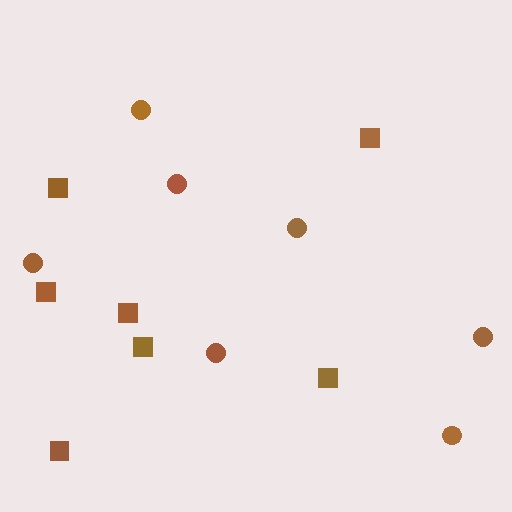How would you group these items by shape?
There are 2 groups: one group of squares (7) and one group of circles (7).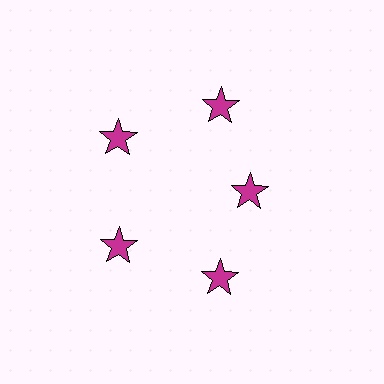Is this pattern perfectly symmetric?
No. The 5 magenta stars are arranged in a ring, but one element near the 3 o'clock position is pulled inward toward the center, breaking the 5-fold rotational symmetry.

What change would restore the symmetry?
The symmetry would be restored by moving it outward, back onto the ring so that all 5 stars sit at equal angles and equal distance from the center.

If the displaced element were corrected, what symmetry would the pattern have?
It would have 5-fold rotational symmetry — the pattern would map onto itself every 72 degrees.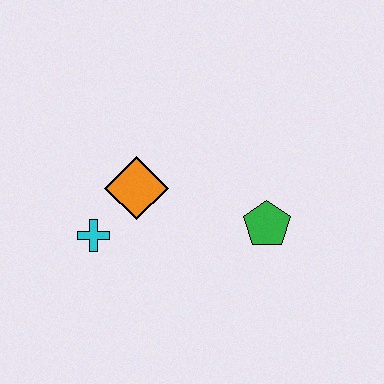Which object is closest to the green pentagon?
The orange diamond is closest to the green pentagon.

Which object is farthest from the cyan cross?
The green pentagon is farthest from the cyan cross.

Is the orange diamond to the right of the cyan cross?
Yes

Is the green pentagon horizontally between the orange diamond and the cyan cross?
No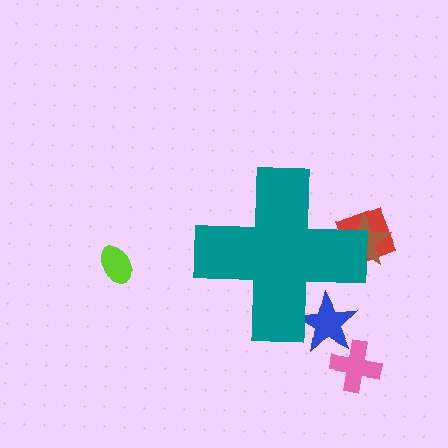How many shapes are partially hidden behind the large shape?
3 shapes are partially hidden.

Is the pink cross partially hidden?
No, the pink cross is fully visible.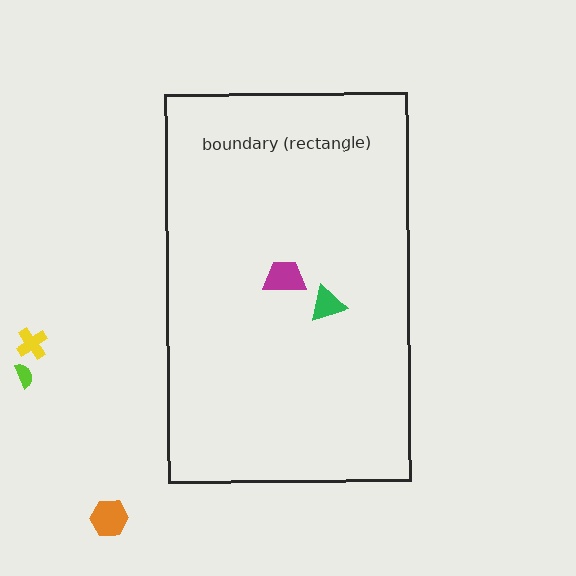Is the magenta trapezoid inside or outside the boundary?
Inside.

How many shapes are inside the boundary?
2 inside, 3 outside.